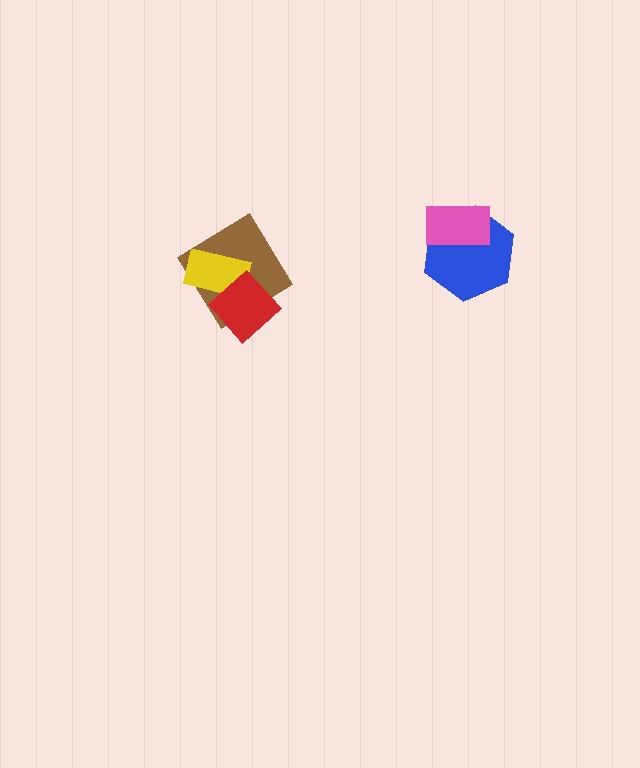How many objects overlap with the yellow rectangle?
2 objects overlap with the yellow rectangle.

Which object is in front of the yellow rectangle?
The red diamond is in front of the yellow rectangle.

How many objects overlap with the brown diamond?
2 objects overlap with the brown diamond.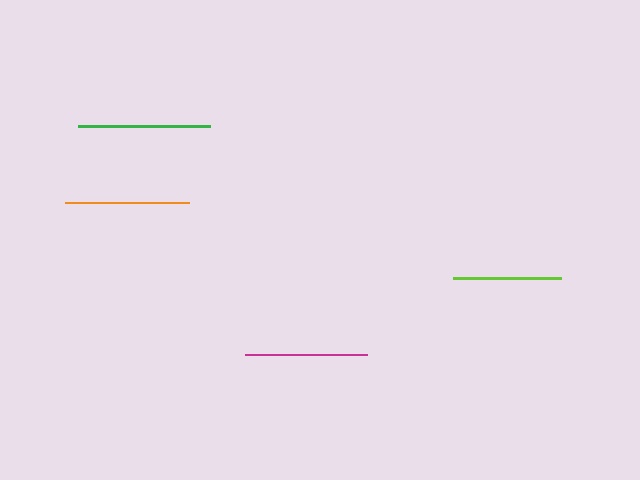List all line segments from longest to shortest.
From longest to shortest: green, orange, magenta, lime.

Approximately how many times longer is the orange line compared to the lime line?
The orange line is approximately 1.2 times the length of the lime line.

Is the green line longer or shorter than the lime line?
The green line is longer than the lime line.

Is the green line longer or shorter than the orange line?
The green line is longer than the orange line.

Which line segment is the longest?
The green line is the longest at approximately 132 pixels.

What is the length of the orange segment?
The orange segment is approximately 124 pixels long.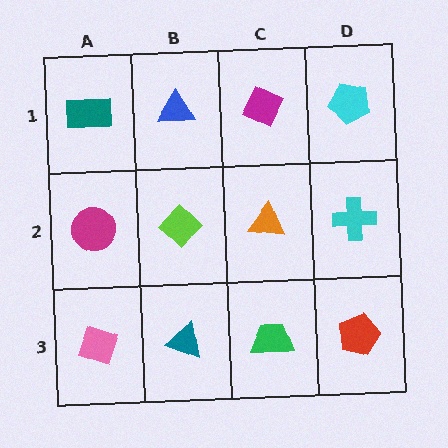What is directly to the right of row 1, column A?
A blue triangle.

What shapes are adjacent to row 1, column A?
A magenta circle (row 2, column A), a blue triangle (row 1, column B).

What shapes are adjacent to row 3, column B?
A lime diamond (row 2, column B), a pink diamond (row 3, column A), a green trapezoid (row 3, column C).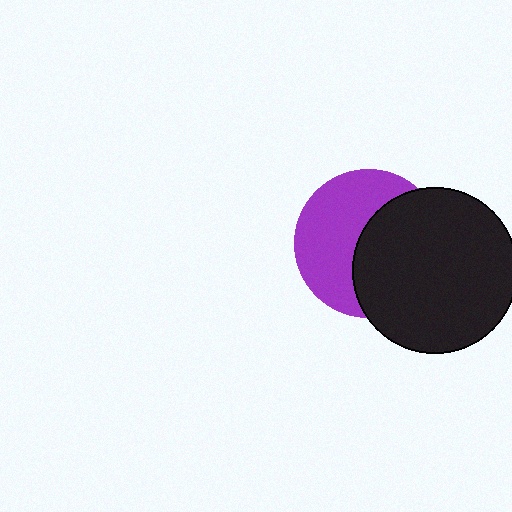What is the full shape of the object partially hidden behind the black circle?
The partially hidden object is a purple circle.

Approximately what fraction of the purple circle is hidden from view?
Roughly 49% of the purple circle is hidden behind the black circle.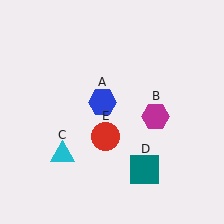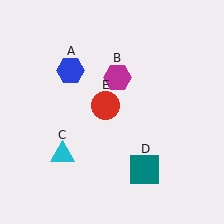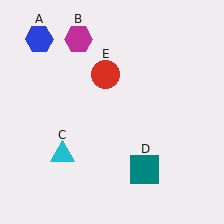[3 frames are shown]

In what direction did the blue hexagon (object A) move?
The blue hexagon (object A) moved up and to the left.